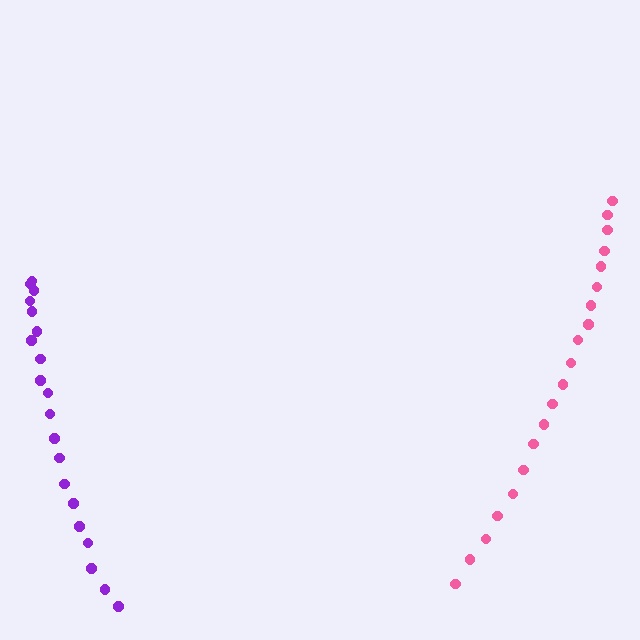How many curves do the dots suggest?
There are 2 distinct paths.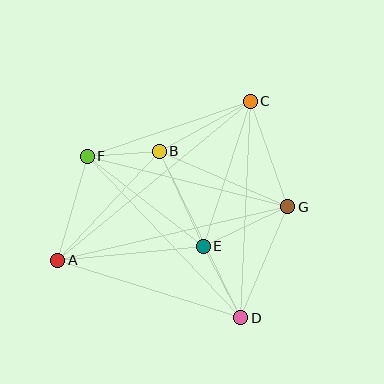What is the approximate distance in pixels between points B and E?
The distance between B and E is approximately 105 pixels.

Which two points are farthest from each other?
Points A and C are farthest from each other.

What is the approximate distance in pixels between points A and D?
The distance between A and D is approximately 192 pixels.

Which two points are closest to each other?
Points B and F are closest to each other.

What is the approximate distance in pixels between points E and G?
The distance between E and G is approximately 93 pixels.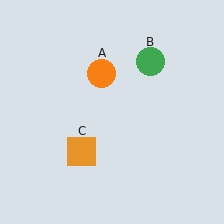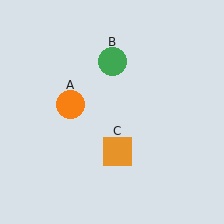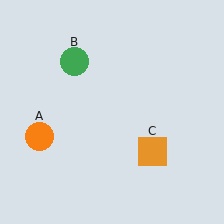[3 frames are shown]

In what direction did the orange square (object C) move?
The orange square (object C) moved right.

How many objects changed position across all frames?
3 objects changed position: orange circle (object A), green circle (object B), orange square (object C).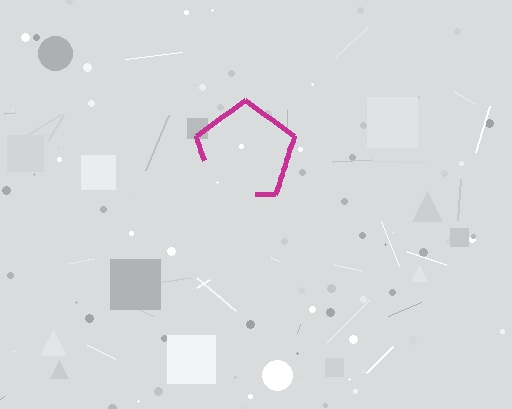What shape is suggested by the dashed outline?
The dashed outline suggests a pentagon.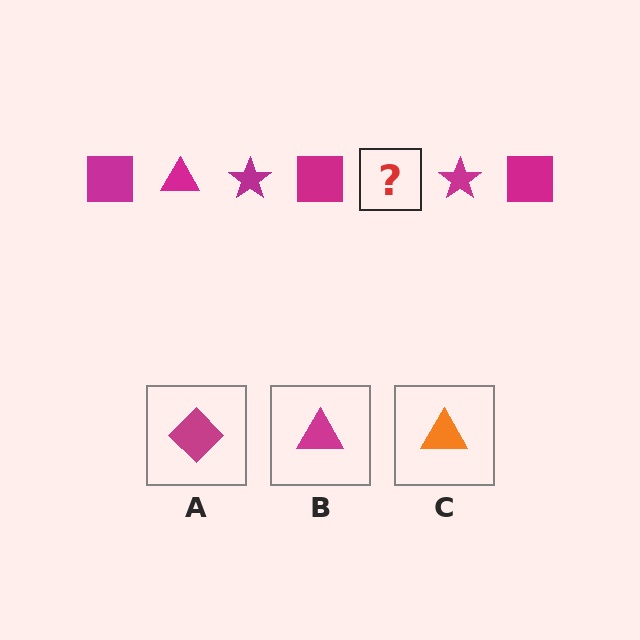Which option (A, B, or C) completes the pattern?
B.